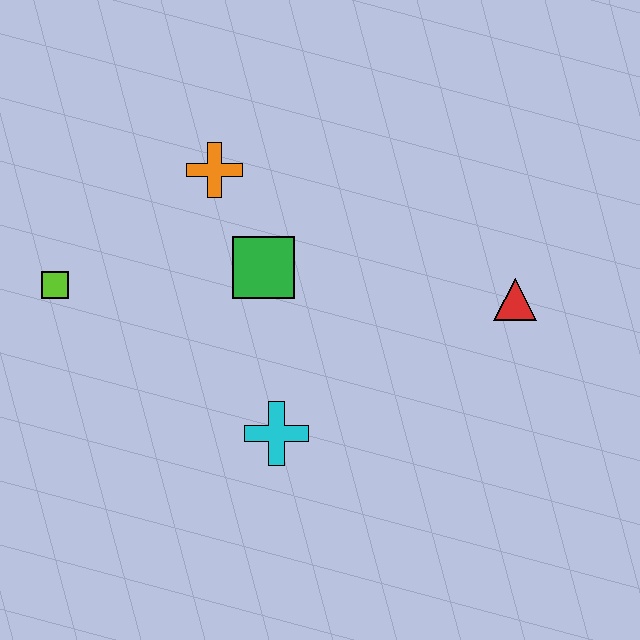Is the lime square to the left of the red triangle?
Yes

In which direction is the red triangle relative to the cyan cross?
The red triangle is to the right of the cyan cross.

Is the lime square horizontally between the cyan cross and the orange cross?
No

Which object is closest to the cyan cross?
The green square is closest to the cyan cross.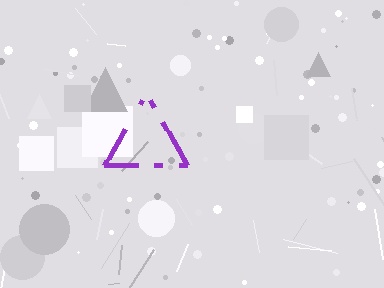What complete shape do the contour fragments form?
The contour fragments form a triangle.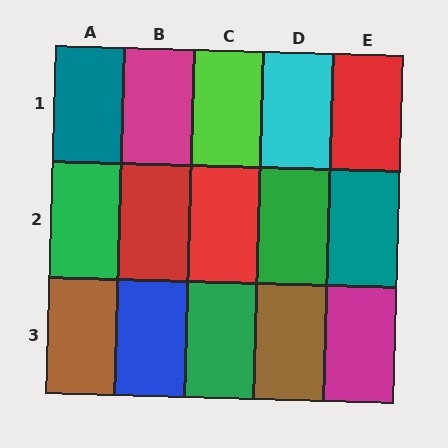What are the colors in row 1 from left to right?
Teal, magenta, lime, cyan, red.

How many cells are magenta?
2 cells are magenta.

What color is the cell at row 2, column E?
Teal.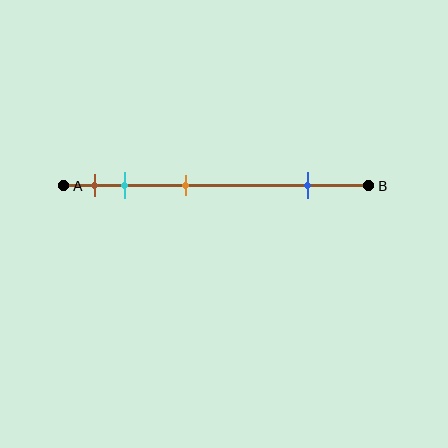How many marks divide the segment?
There are 4 marks dividing the segment.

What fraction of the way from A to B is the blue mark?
The blue mark is approximately 80% (0.8) of the way from A to B.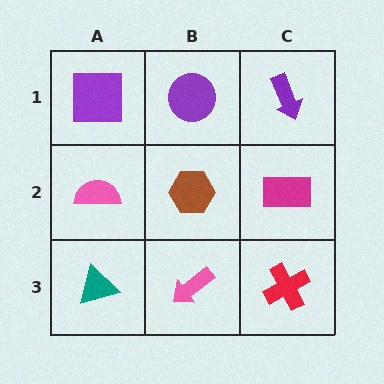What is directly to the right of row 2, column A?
A brown hexagon.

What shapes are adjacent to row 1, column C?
A magenta rectangle (row 2, column C), a purple circle (row 1, column B).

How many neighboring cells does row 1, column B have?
3.